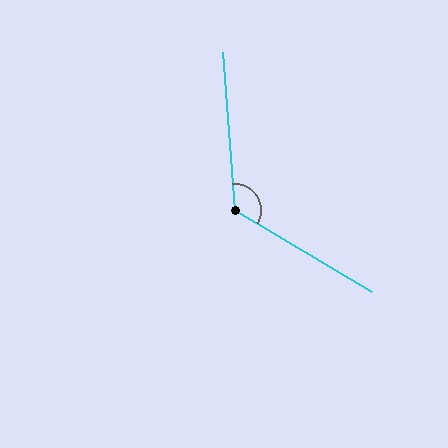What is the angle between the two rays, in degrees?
Approximately 125 degrees.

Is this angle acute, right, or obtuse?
It is obtuse.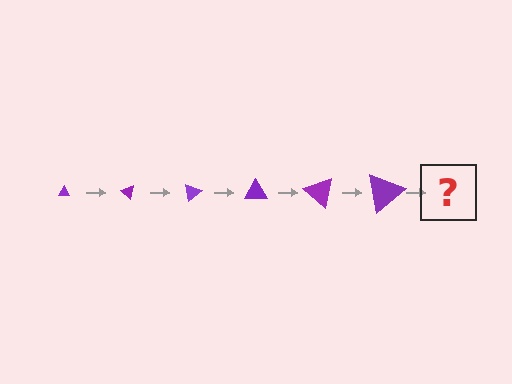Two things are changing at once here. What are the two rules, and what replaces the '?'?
The two rules are that the triangle grows larger each step and it rotates 40 degrees each step. The '?' should be a triangle, larger than the previous one and rotated 240 degrees from the start.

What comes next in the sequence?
The next element should be a triangle, larger than the previous one and rotated 240 degrees from the start.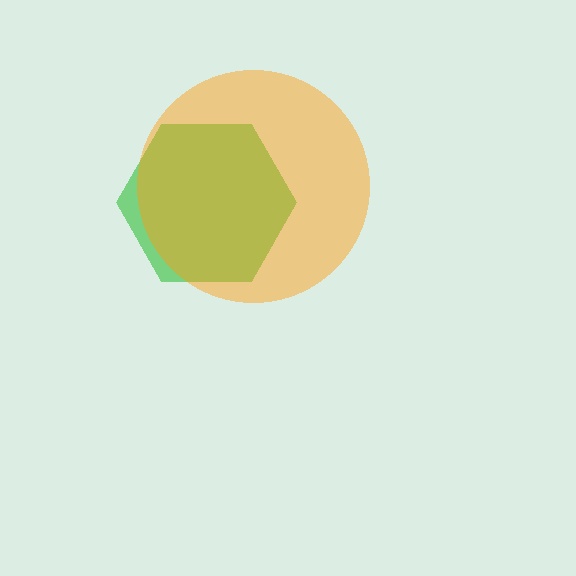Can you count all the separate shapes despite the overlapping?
Yes, there are 2 separate shapes.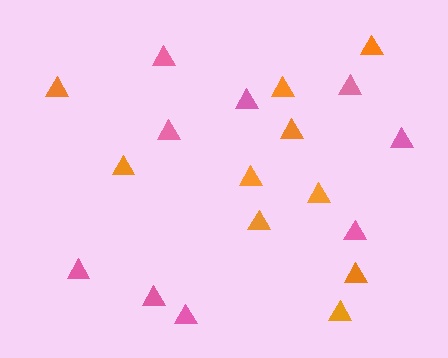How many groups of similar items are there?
There are 2 groups: one group of orange triangles (10) and one group of pink triangles (9).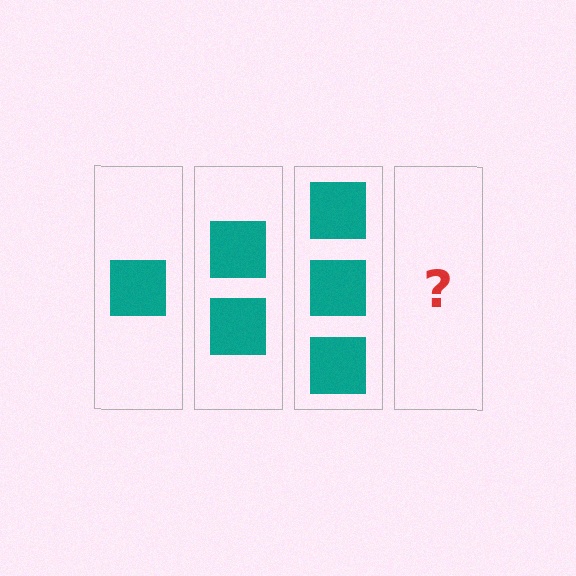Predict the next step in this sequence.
The next step is 4 squares.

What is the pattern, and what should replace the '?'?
The pattern is that each step adds one more square. The '?' should be 4 squares.